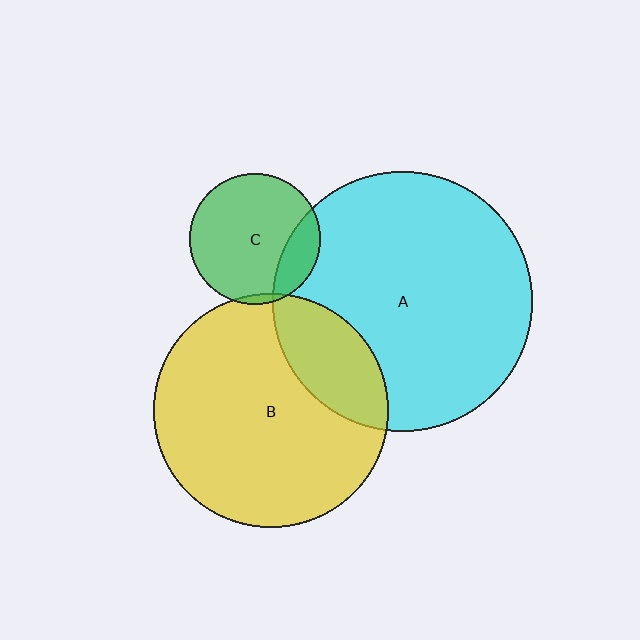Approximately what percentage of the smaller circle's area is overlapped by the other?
Approximately 20%.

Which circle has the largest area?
Circle A (cyan).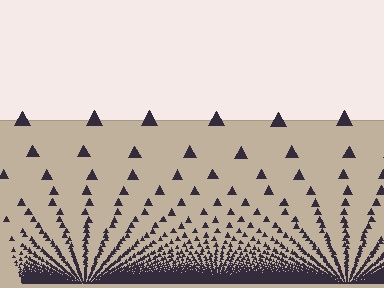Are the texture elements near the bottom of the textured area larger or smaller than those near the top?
Smaller. The gradient is inverted — elements near the bottom are smaller and denser.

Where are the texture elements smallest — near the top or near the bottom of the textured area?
Near the bottom.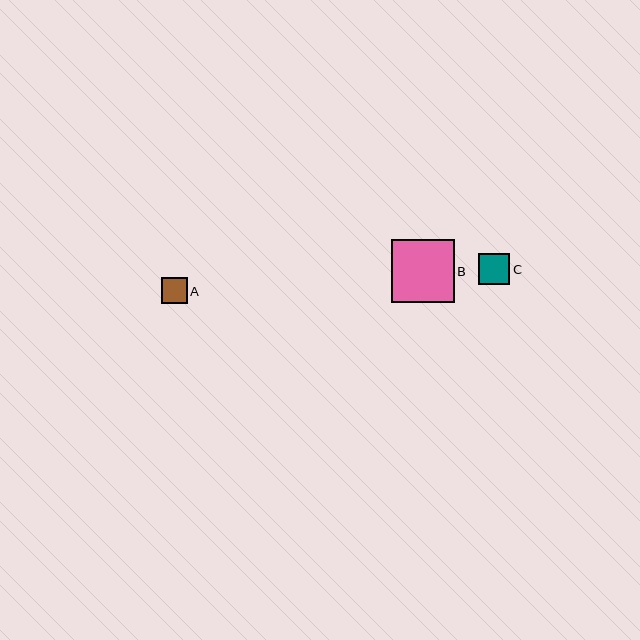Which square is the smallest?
Square A is the smallest with a size of approximately 26 pixels.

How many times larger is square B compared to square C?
Square B is approximately 2.0 times the size of square C.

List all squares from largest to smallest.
From largest to smallest: B, C, A.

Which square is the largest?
Square B is the largest with a size of approximately 63 pixels.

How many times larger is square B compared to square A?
Square B is approximately 2.4 times the size of square A.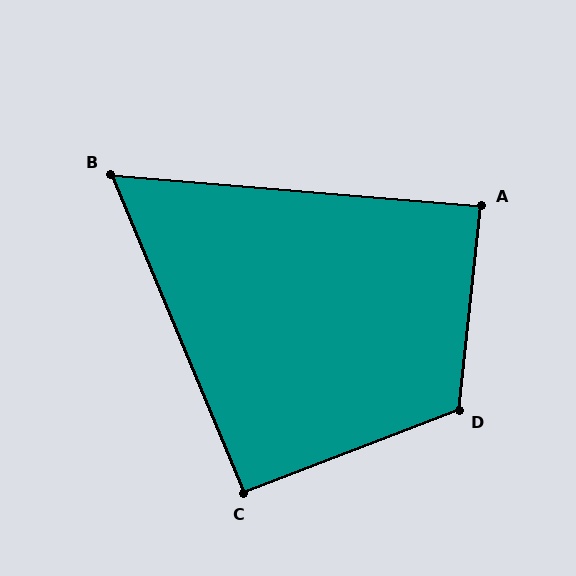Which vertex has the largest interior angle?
D, at approximately 117 degrees.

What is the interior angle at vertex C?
Approximately 91 degrees (approximately right).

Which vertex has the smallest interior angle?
B, at approximately 63 degrees.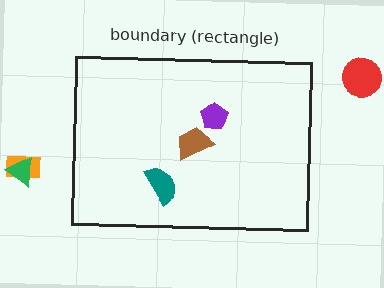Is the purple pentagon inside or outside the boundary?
Inside.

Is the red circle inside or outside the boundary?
Outside.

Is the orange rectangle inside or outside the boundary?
Outside.